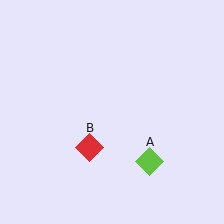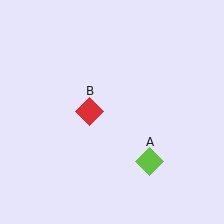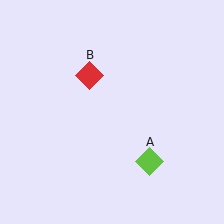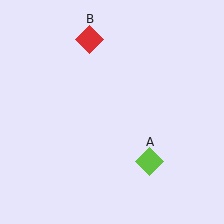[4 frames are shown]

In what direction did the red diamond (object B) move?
The red diamond (object B) moved up.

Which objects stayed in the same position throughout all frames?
Lime diamond (object A) remained stationary.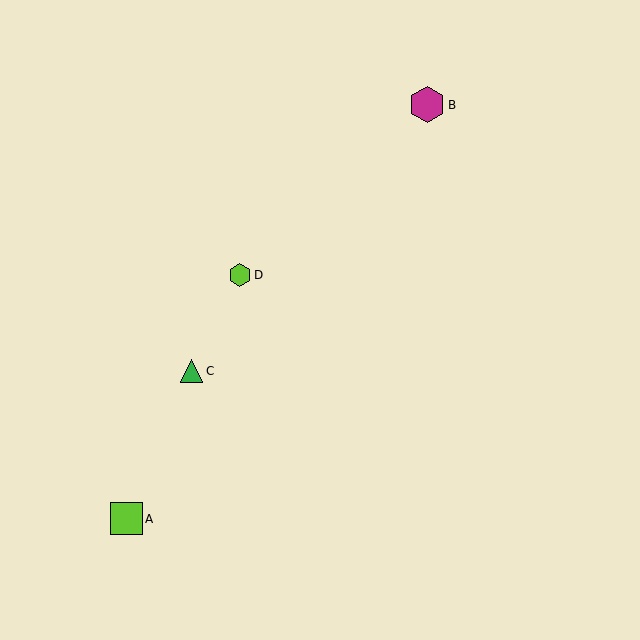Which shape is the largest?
The magenta hexagon (labeled B) is the largest.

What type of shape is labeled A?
Shape A is a lime square.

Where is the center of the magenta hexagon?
The center of the magenta hexagon is at (427, 105).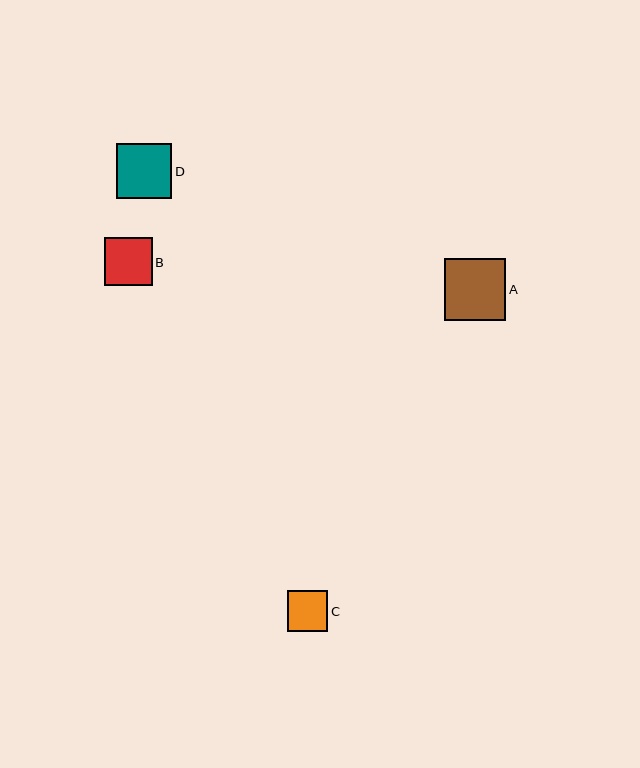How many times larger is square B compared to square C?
Square B is approximately 1.2 times the size of square C.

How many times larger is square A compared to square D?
Square A is approximately 1.1 times the size of square D.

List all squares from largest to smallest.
From largest to smallest: A, D, B, C.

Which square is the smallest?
Square C is the smallest with a size of approximately 41 pixels.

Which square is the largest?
Square A is the largest with a size of approximately 62 pixels.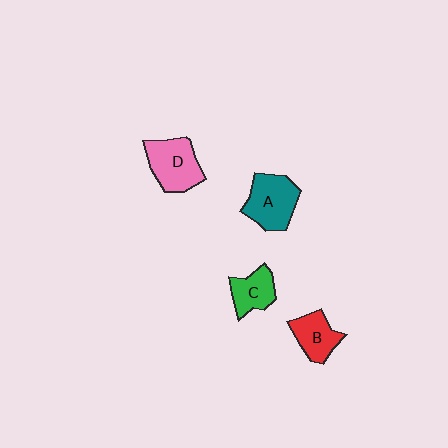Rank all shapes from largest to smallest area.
From largest to smallest: D (pink), A (teal), B (red), C (green).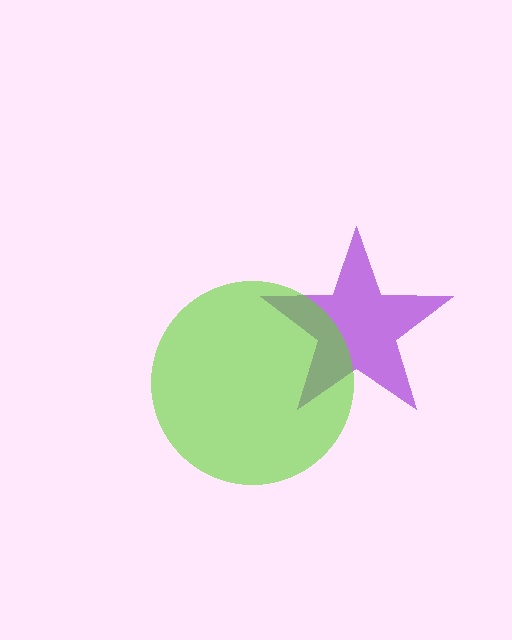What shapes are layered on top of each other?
The layered shapes are: a purple star, a lime circle.